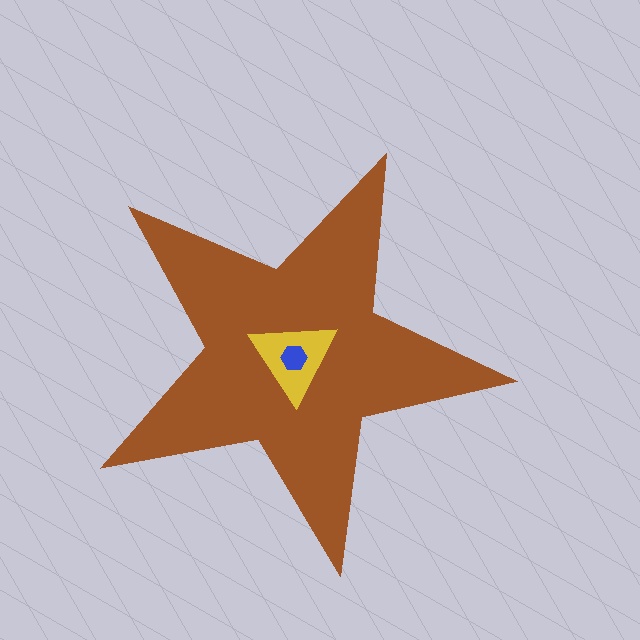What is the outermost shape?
The brown star.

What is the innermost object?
The blue hexagon.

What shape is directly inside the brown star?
The yellow triangle.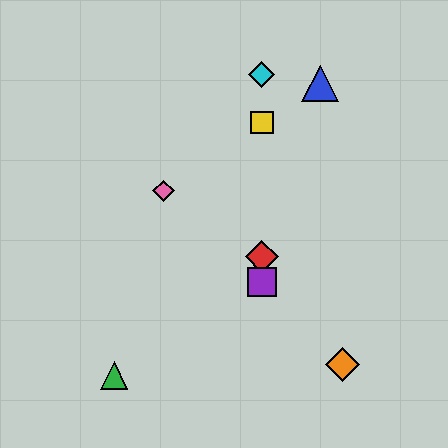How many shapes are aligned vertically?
4 shapes (the red diamond, the yellow square, the purple square, the cyan diamond) are aligned vertically.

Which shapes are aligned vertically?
The red diamond, the yellow square, the purple square, the cyan diamond are aligned vertically.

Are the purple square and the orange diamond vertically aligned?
No, the purple square is at x≈262 and the orange diamond is at x≈342.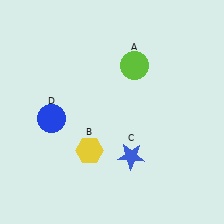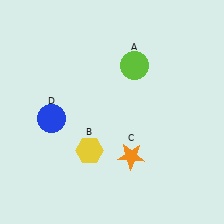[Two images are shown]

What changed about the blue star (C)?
In Image 1, C is blue. In Image 2, it changed to orange.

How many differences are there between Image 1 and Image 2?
There is 1 difference between the two images.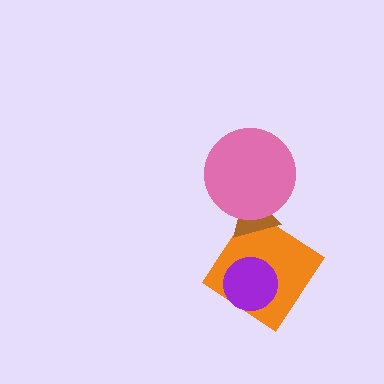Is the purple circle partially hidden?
No, no other shape covers it.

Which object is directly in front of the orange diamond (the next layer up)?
The brown triangle is directly in front of the orange diamond.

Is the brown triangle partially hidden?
Yes, it is partially covered by another shape.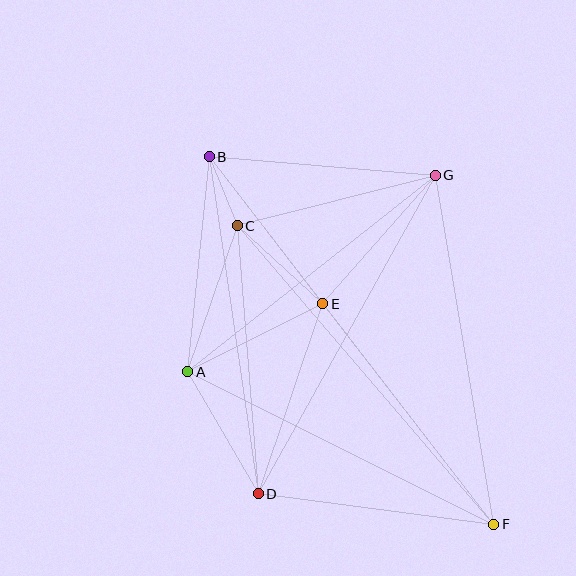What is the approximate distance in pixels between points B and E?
The distance between B and E is approximately 186 pixels.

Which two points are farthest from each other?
Points B and F are farthest from each other.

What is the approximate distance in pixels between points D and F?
The distance between D and F is approximately 238 pixels.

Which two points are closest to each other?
Points B and C are closest to each other.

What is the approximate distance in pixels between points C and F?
The distance between C and F is approximately 393 pixels.